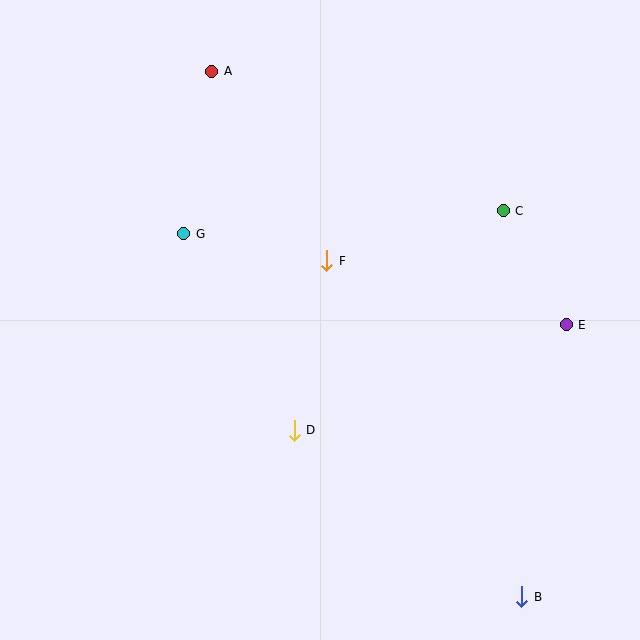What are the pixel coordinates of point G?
Point G is at (184, 234).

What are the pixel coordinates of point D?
Point D is at (294, 430).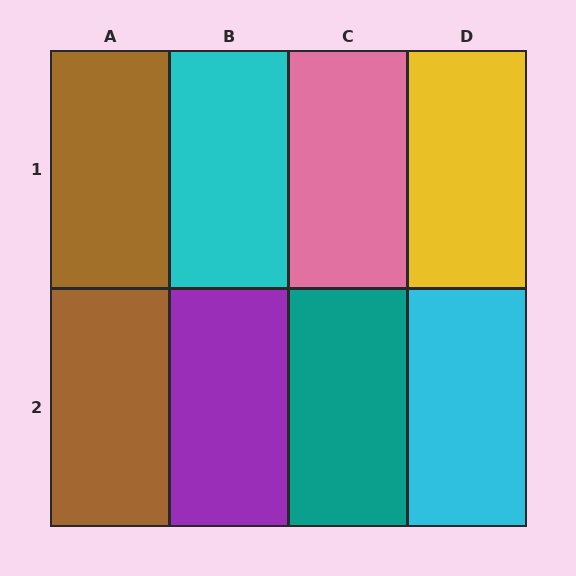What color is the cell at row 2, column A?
Brown.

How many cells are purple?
1 cell is purple.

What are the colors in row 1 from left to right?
Brown, cyan, pink, yellow.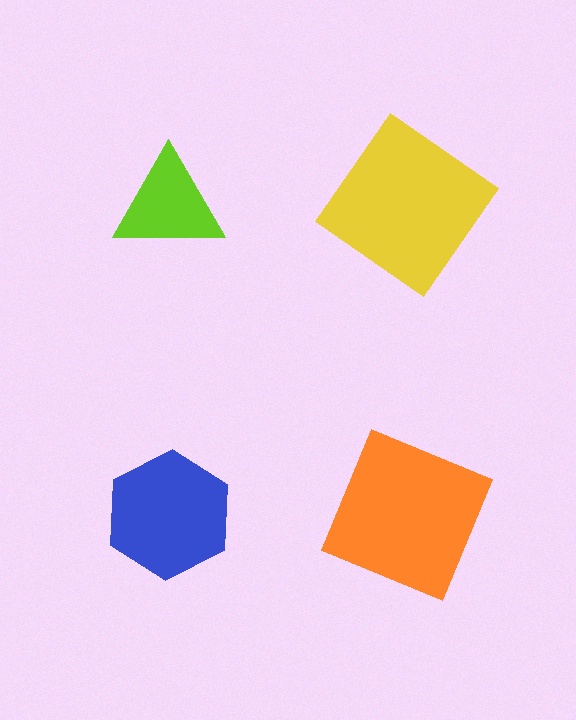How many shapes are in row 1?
2 shapes.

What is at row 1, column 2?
A yellow diamond.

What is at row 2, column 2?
An orange square.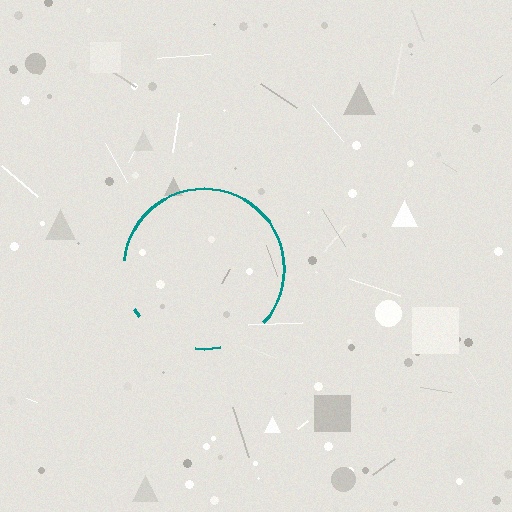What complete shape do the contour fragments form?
The contour fragments form a circle.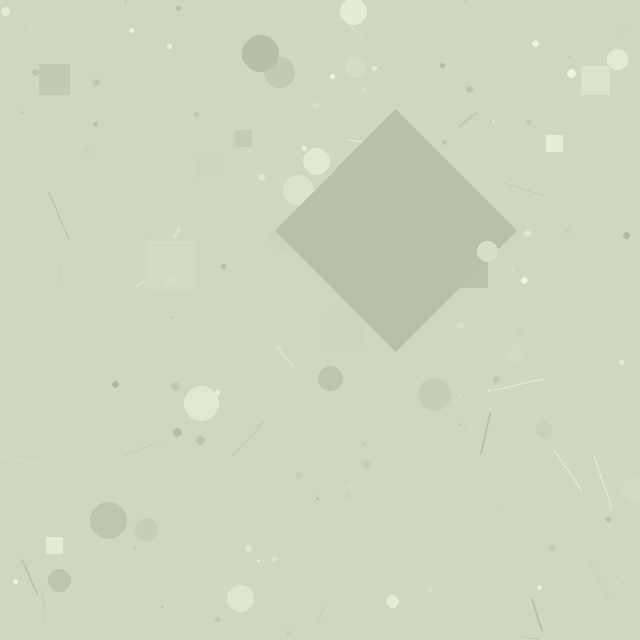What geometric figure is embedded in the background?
A diamond is embedded in the background.